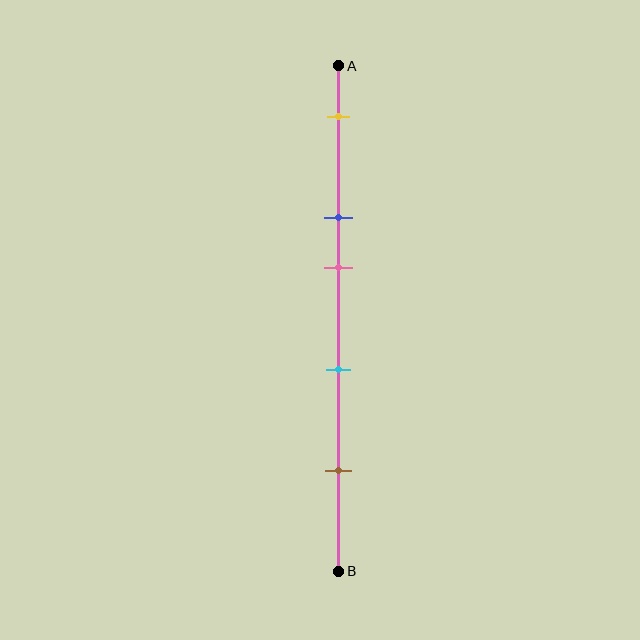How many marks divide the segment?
There are 5 marks dividing the segment.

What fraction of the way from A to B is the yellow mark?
The yellow mark is approximately 10% (0.1) of the way from A to B.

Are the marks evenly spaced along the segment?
No, the marks are not evenly spaced.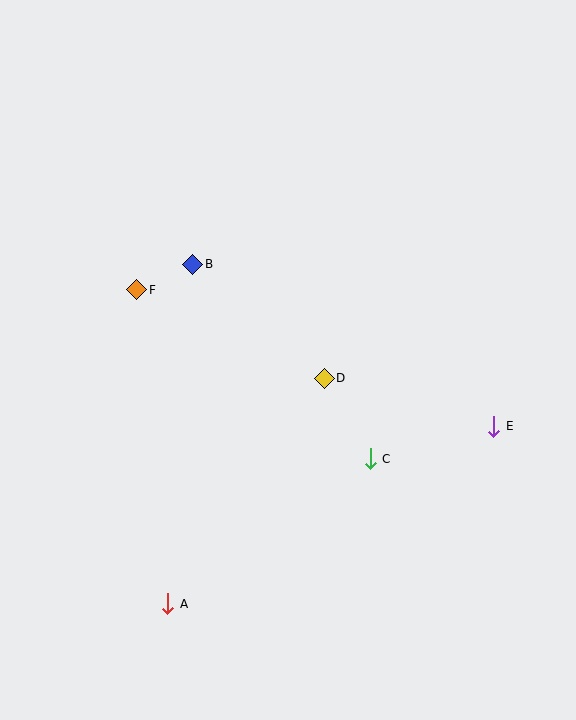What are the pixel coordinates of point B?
Point B is at (193, 264).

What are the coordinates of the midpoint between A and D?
The midpoint between A and D is at (246, 491).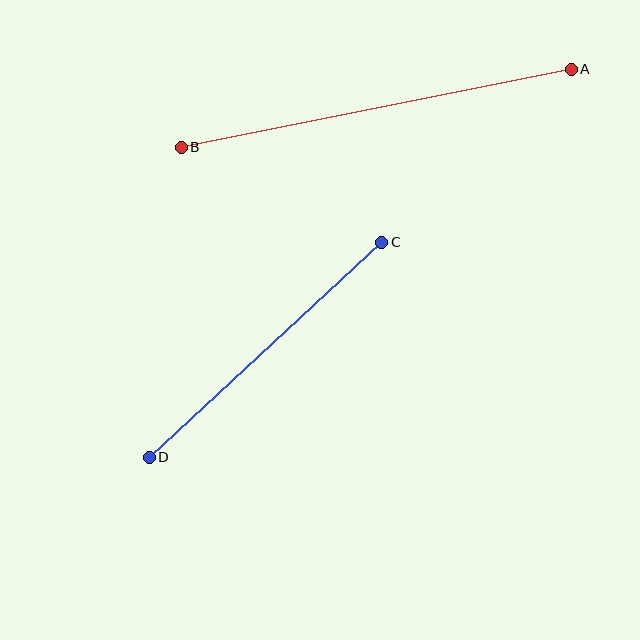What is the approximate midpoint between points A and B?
The midpoint is at approximately (376, 108) pixels.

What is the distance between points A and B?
The distance is approximately 397 pixels.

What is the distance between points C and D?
The distance is approximately 317 pixels.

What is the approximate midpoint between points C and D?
The midpoint is at approximately (266, 350) pixels.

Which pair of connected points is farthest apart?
Points A and B are farthest apart.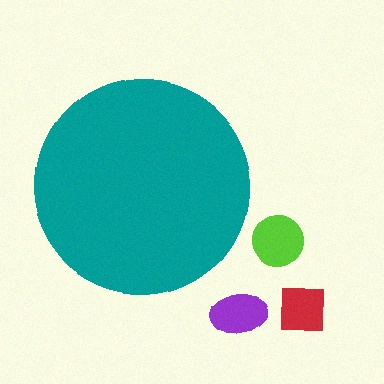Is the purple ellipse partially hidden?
No, the purple ellipse is fully visible.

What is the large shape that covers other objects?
A teal circle.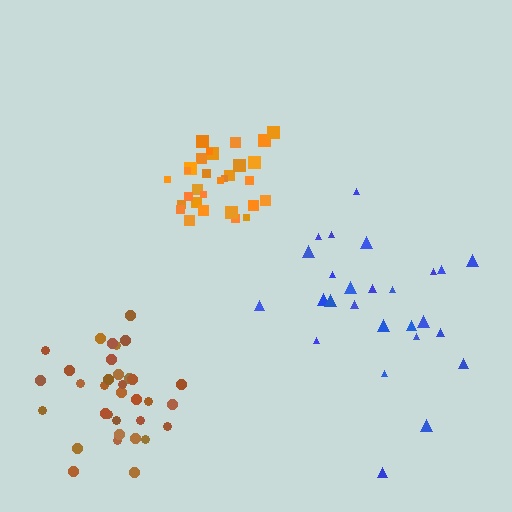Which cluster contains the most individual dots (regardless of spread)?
Brown (34).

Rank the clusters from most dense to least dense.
orange, brown, blue.